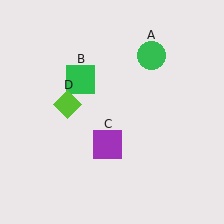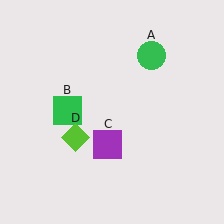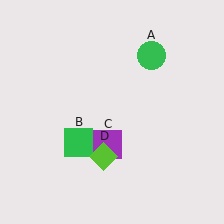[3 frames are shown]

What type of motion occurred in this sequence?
The green square (object B), lime diamond (object D) rotated counterclockwise around the center of the scene.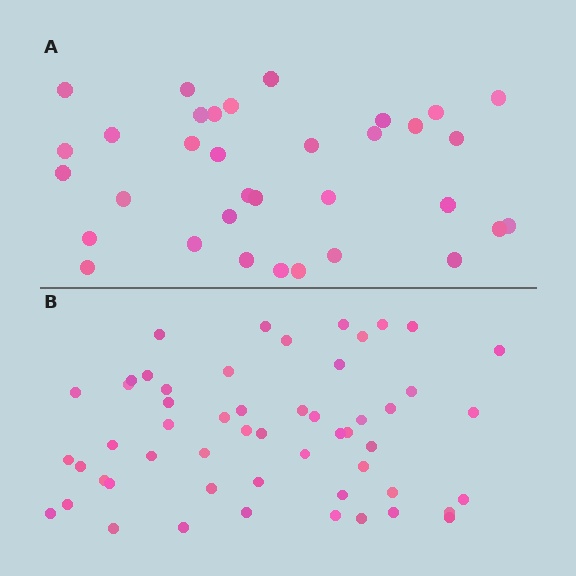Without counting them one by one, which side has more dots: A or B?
Region B (the bottom region) has more dots.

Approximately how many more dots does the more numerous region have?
Region B has approximately 20 more dots than region A.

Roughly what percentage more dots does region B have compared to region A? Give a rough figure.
About 60% more.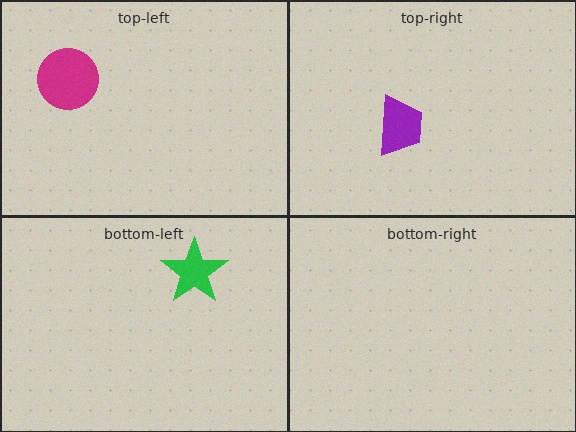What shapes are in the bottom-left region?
The green star.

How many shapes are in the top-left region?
1.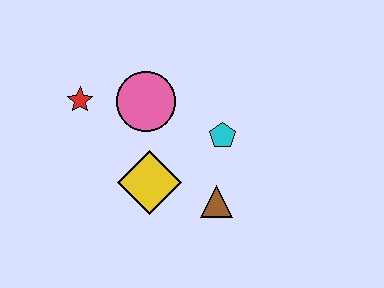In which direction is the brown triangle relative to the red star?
The brown triangle is to the right of the red star.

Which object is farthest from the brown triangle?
The red star is farthest from the brown triangle.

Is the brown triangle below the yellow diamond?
Yes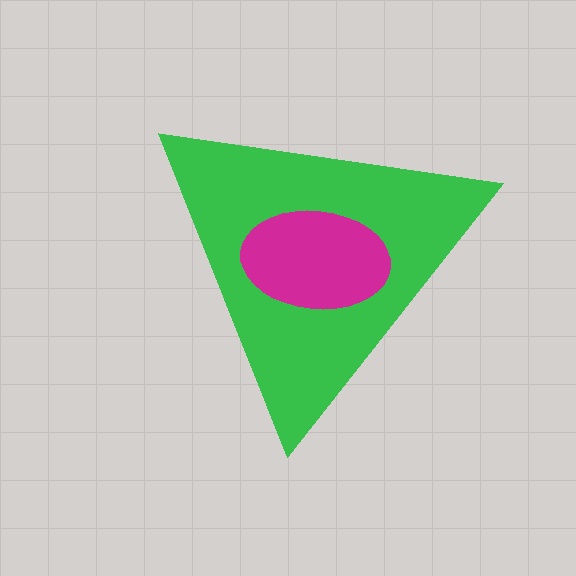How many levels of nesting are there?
2.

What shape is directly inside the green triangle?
The magenta ellipse.